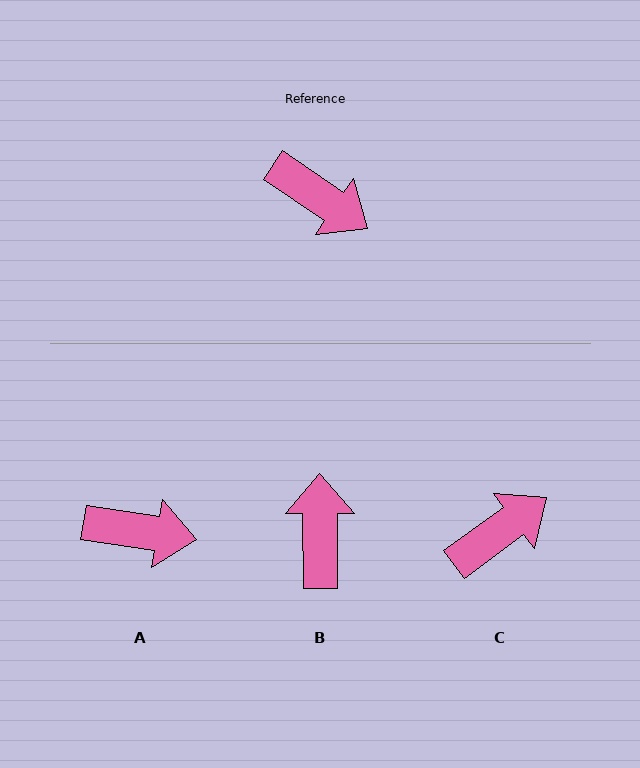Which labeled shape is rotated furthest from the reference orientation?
B, about 124 degrees away.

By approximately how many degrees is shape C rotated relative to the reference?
Approximately 70 degrees counter-clockwise.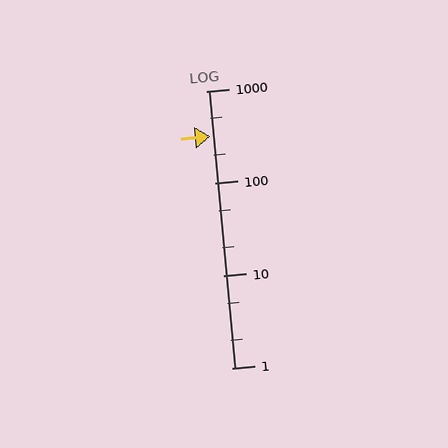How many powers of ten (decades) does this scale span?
The scale spans 3 decades, from 1 to 1000.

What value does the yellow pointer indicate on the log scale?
The pointer indicates approximately 320.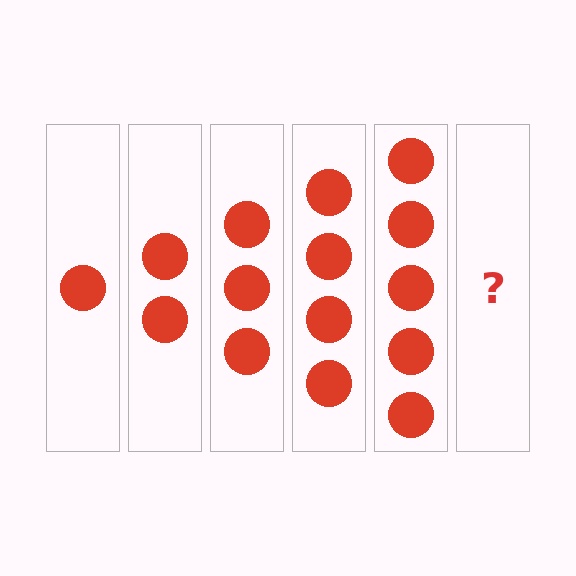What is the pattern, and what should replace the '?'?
The pattern is that each step adds one more circle. The '?' should be 6 circles.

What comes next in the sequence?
The next element should be 6 circles.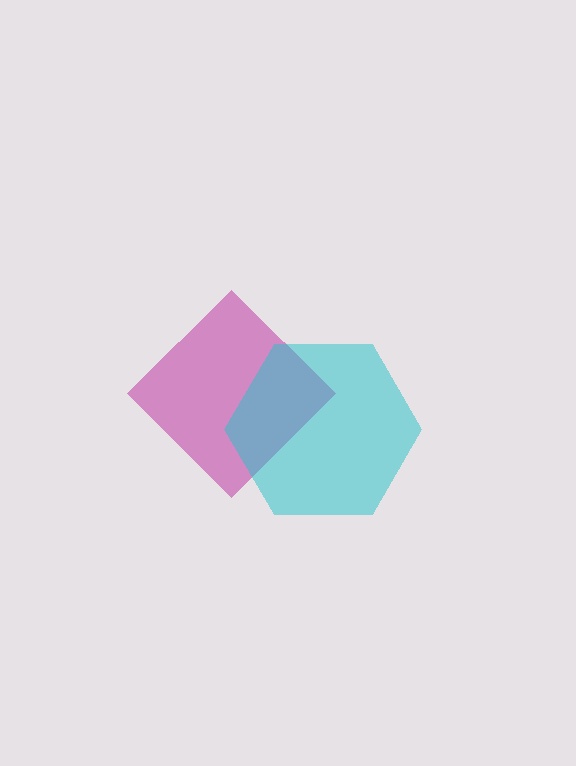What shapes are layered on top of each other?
The layered shapes are: a magenta diamond, a cyan hexagon.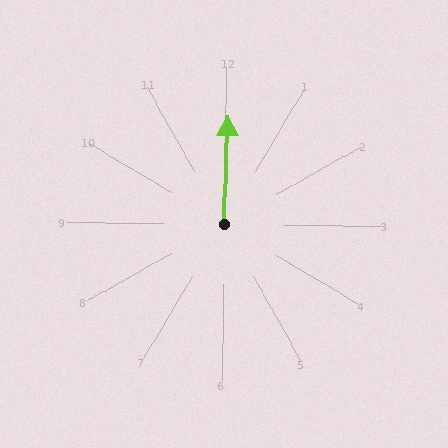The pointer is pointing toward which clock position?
Roughly 12 o'clock.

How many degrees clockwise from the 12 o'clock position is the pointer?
Approximately 1 degrees.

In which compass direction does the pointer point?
North.